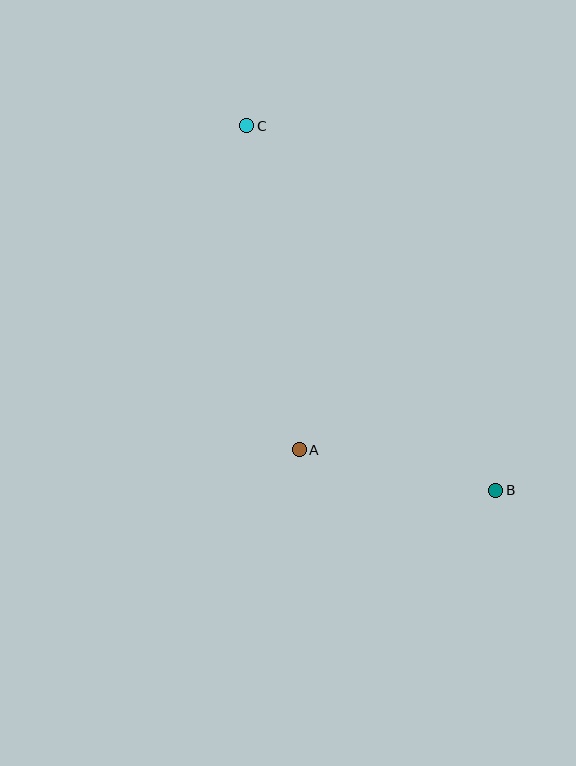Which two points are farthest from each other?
Points B and C are farthest from each other.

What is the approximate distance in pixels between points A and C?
The distance between A and C is approximately 328 pixels.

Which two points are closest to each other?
Points A and B are closest to each other.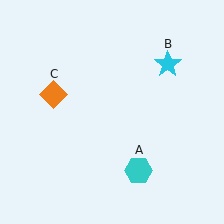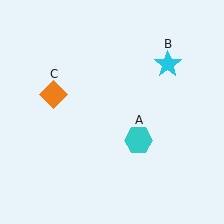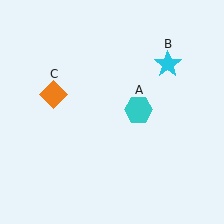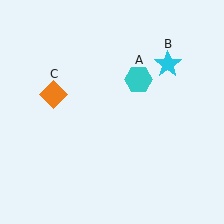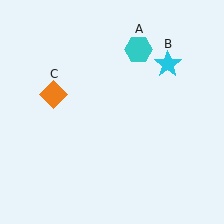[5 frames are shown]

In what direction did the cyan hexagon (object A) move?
The cyan hexagon (object A) moved up.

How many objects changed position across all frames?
1 object changed position: cyan hexagon (object A).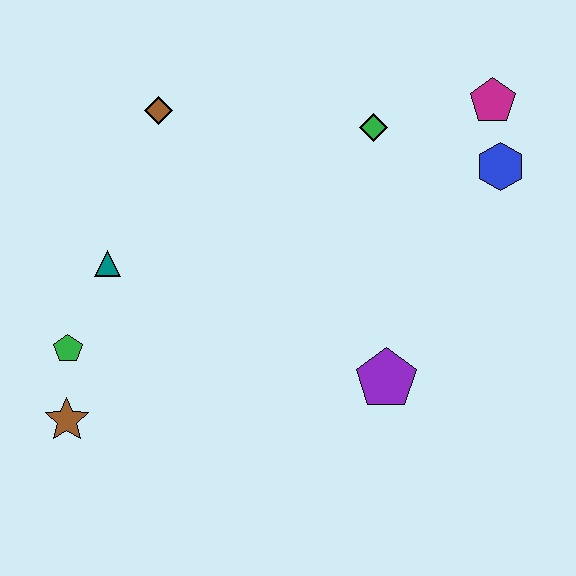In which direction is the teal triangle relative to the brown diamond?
The teal triangle is below the brown diamond.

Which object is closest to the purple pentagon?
The blue hexagon is closest to the purple pentagon.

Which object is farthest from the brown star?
The magenta pentagon is farthest from the brown star.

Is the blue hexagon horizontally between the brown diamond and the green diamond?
No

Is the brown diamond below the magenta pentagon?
Yes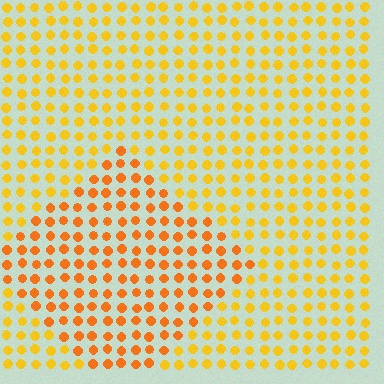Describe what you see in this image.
The image is filled with small yellow elements in a uniform arrangement. A diamond-shaped region is visible where the elements are tinted to a slightly different hue, forming a subtle color boundary.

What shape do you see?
I see a diamond.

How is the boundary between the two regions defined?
The boundary is defined purely by a slight shift in hue (about 23 degrees). Spacing, size, and orientation are identical on both sides.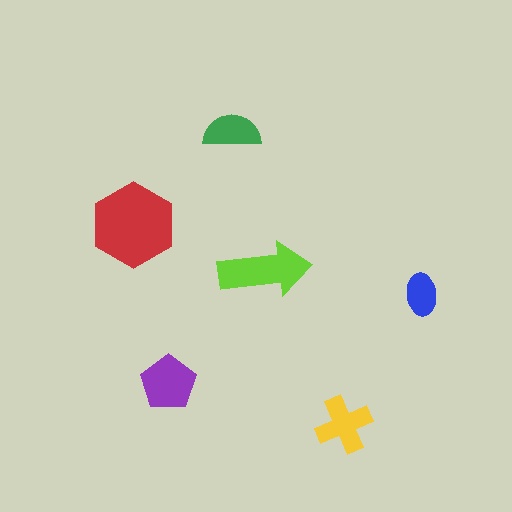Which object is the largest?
The red hexagon.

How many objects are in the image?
There are 6 objects in the image.